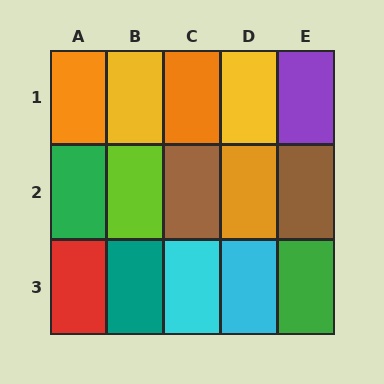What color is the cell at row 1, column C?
Orange.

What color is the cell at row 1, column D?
Yellow.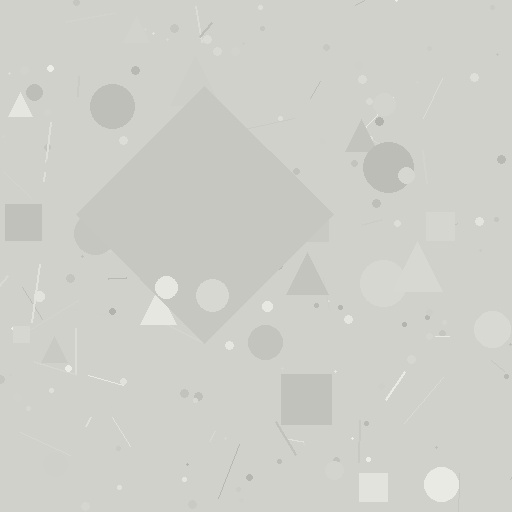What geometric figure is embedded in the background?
A diamond is embedded in the background.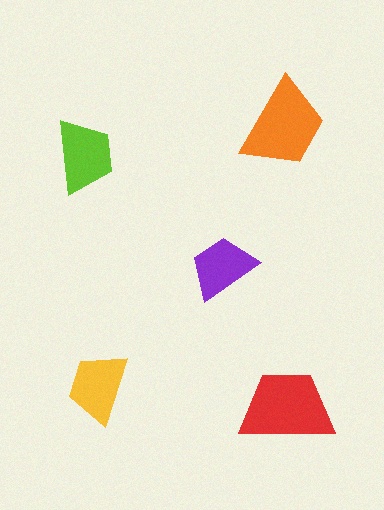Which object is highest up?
The orange trapezoid is topmost.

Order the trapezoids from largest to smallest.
the red one, the orange one, the lime one, the yellow one, the purple one.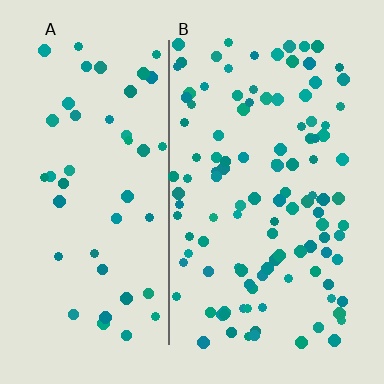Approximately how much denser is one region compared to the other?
Approximately 2.4× — region B over region A.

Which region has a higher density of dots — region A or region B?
B (the right).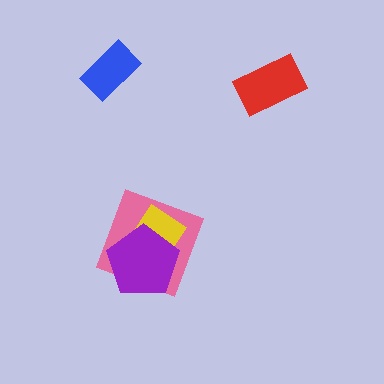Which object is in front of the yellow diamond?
The purple pentagon is in front of the yellow diamond.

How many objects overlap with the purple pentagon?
2 objects overlap with the purple pentagon.